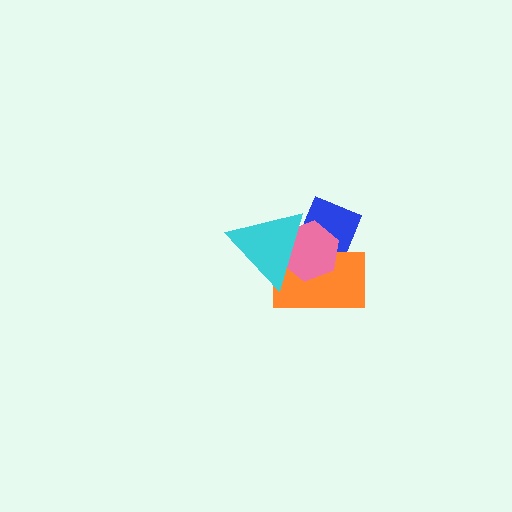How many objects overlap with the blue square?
3 objects overlap with the blue square.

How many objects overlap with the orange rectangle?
3 objects overlap with the orange rectangle.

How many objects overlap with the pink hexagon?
3 objects overlap with the pink hexagon.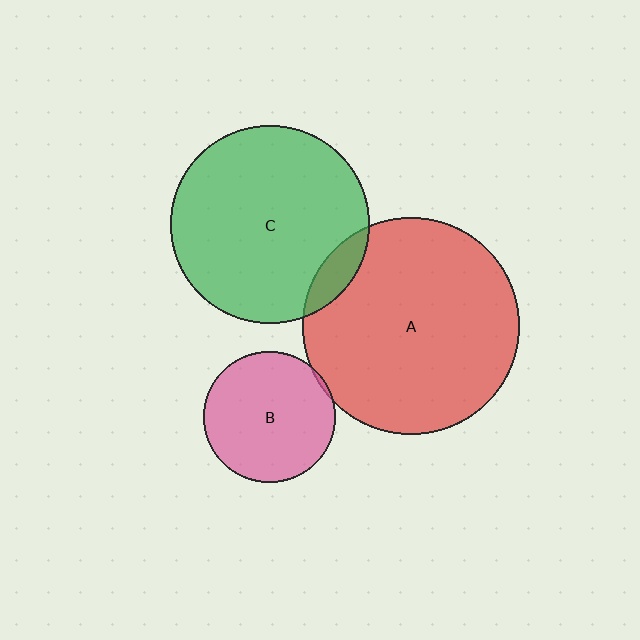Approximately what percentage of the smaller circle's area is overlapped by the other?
Approximately 10%.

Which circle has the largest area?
Circle A (red).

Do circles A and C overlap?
Yes.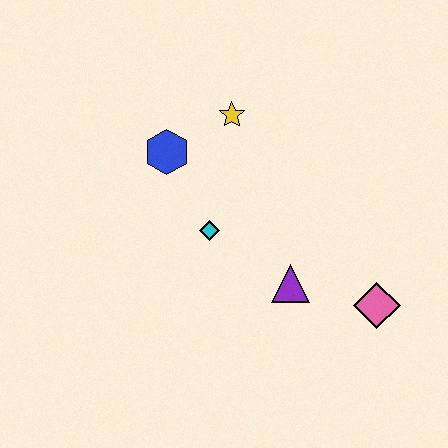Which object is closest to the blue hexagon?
The yellow star is closest to the blue hexagon.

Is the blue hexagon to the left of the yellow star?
Yes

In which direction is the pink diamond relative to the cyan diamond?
The pink diamond is to the right of the cyan diamond.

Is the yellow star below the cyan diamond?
No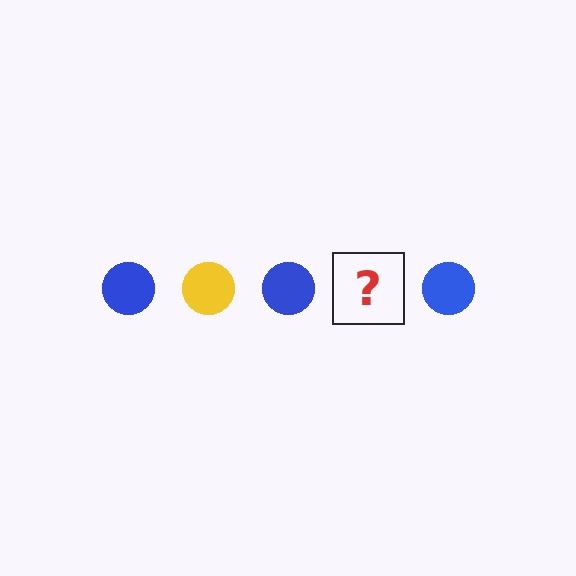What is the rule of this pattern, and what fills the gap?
The rule is that the pattern cycles through blue, yellow circles. The gap should be filled with a yellow circle.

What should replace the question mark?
The question mark should be replaced with a yellow circle.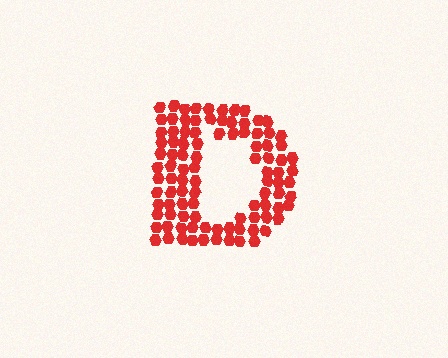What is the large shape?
The large shape is the letter D.